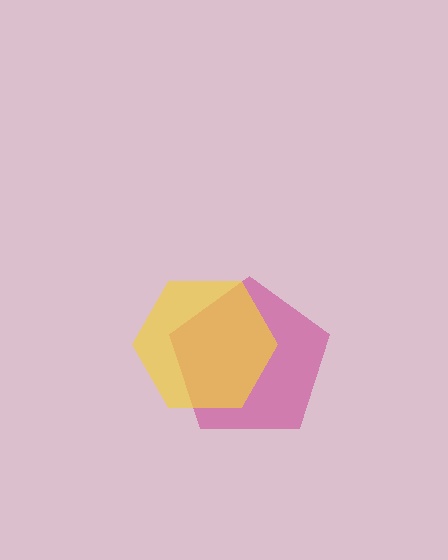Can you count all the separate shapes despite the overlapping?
Yes, there are 2 separate shapes.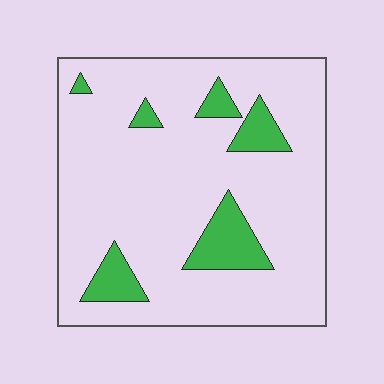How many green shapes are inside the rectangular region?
6.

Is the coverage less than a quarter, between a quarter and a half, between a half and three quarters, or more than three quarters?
Less than a quarter.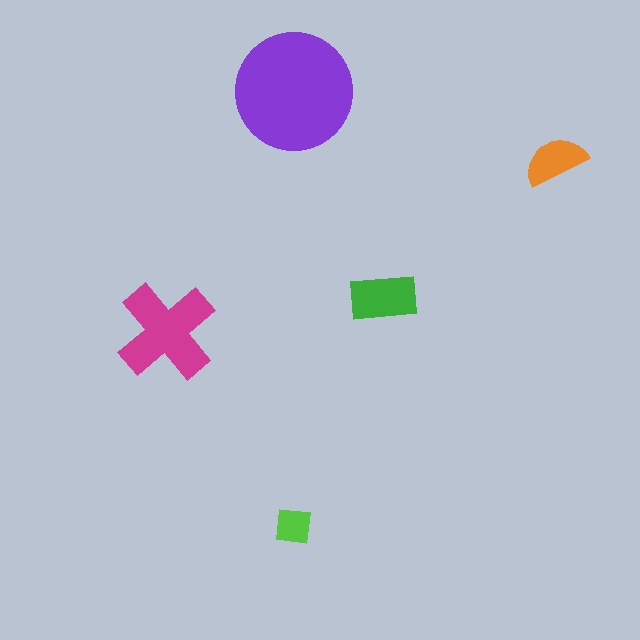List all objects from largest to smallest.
The purple circle, the magenta cross, the green rectangle, the orange semicircle, the lime square.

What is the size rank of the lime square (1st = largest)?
5th.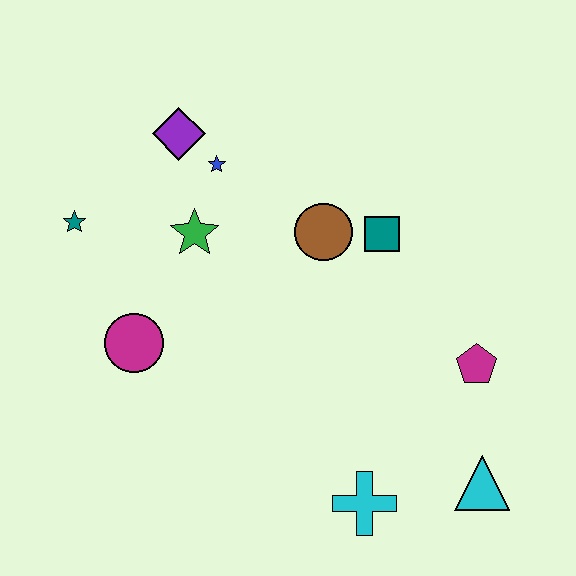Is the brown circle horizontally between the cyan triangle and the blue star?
Yes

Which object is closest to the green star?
The blue star is closest to the green star.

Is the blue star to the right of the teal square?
No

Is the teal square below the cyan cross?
No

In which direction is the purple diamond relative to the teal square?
The purple diamond is to the left of the teal square.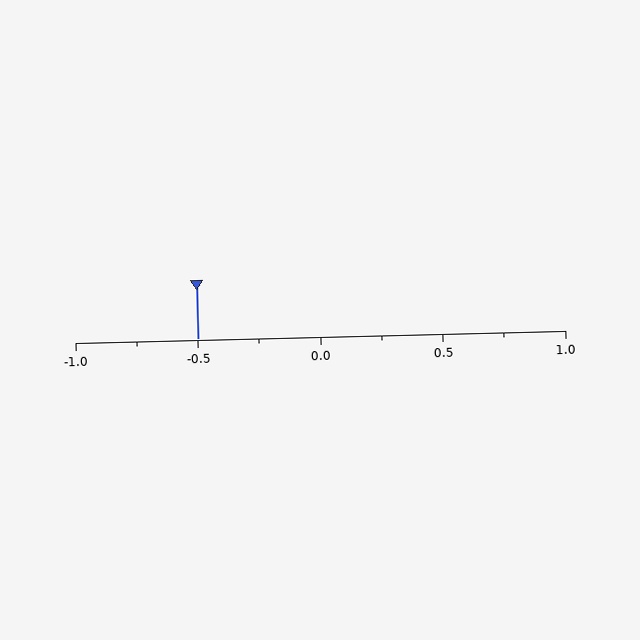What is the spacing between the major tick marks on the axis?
The major ticks are spaced 0.5 apart.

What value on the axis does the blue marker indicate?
The marker indicates approximately -0.5.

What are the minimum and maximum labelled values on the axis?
The axis runs from -1.0 to 1.0.